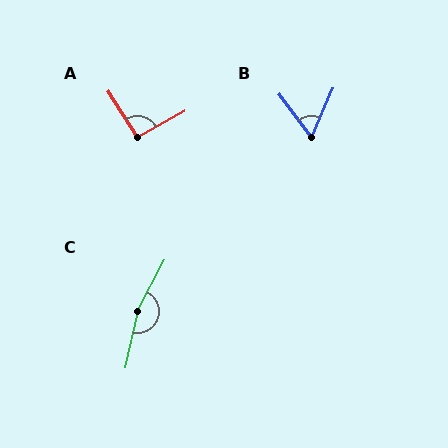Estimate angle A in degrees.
Approximately 94 degrees.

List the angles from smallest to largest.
B (59°), A (94°), C (165°).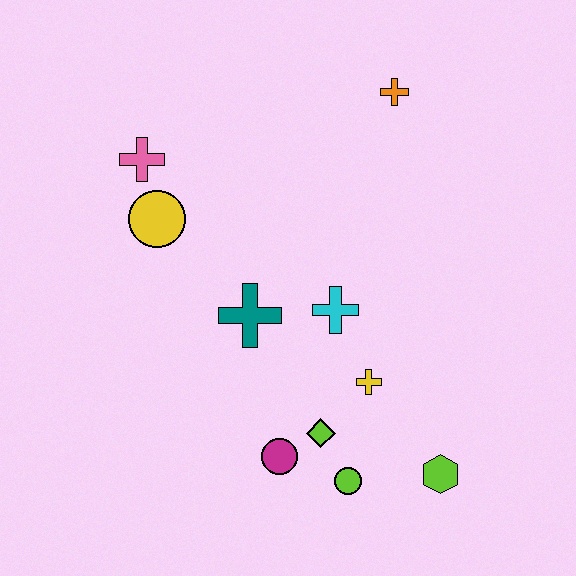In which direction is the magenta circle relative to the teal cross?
The magenta circle is below the teal cross.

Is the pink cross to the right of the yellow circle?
No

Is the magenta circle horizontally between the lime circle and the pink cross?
Yes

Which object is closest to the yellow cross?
The lime diamond is closest to the yellow cross.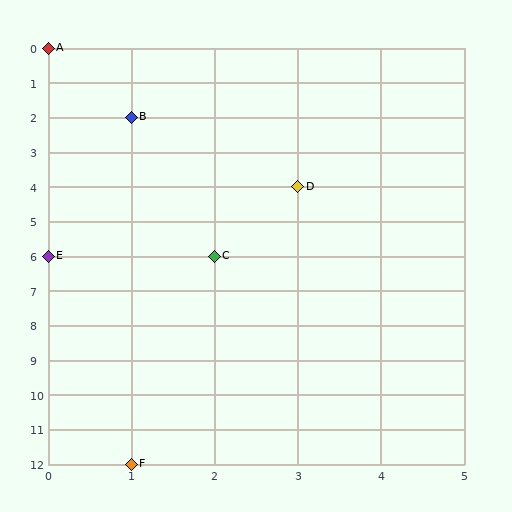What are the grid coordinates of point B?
Point B is at grid coordinates (1, 2).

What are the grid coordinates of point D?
Point D is at grid coordinates (3, 4).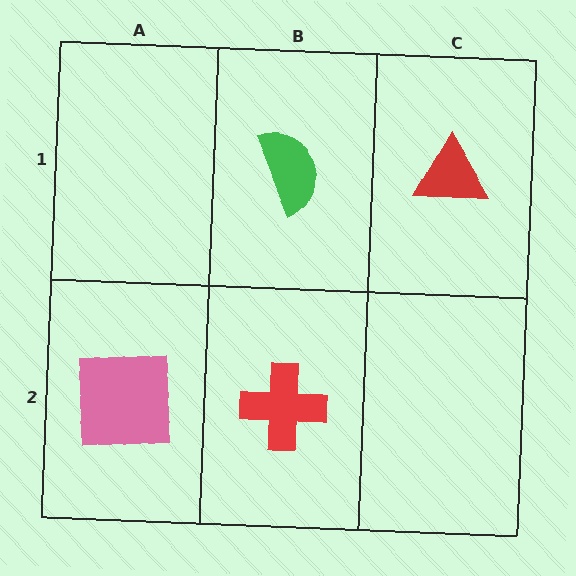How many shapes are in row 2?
2 shapes.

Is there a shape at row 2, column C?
No, that cell is empty.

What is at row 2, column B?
A red cross.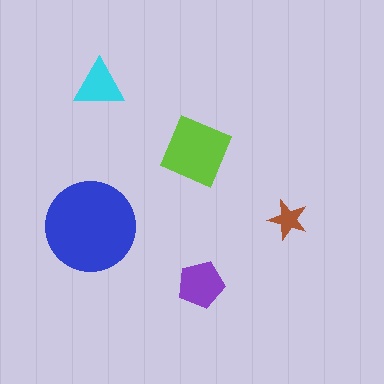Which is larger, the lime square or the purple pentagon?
The lime square.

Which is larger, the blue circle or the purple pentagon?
The blue circle.